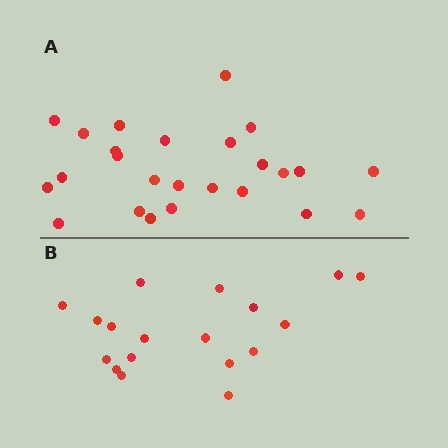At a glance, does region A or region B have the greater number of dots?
Region A (the top region) has more dots.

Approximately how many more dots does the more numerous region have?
Region A has roughly 8 or so more dots than region B.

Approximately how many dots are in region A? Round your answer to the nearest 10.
About 20 dots. (The exact count is 25, which rounds to 20.)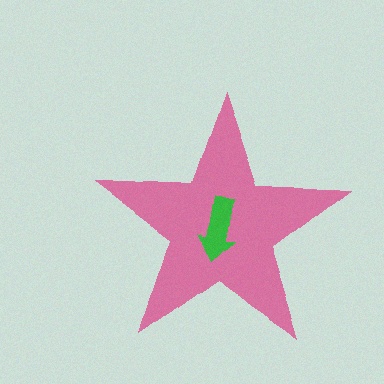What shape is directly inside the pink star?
The green arrow.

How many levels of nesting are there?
2.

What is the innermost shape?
The green arrow.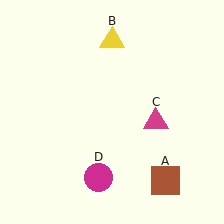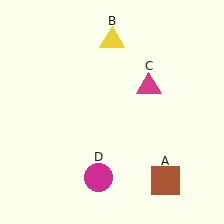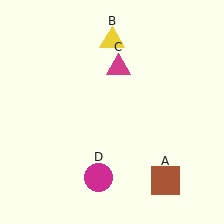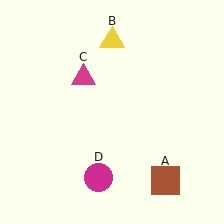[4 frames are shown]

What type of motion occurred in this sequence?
The magenta triangle (object C) rotated counterclockwise around the center of the scene.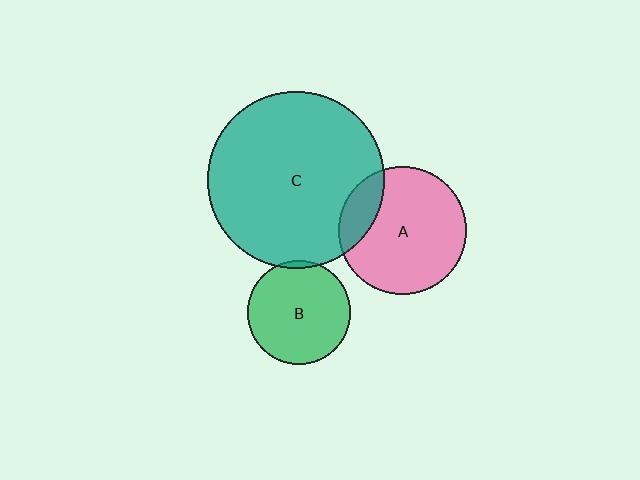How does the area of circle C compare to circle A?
Approximately 1.9 times.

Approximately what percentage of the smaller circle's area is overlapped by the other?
Approximately 5%.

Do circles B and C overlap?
Yes.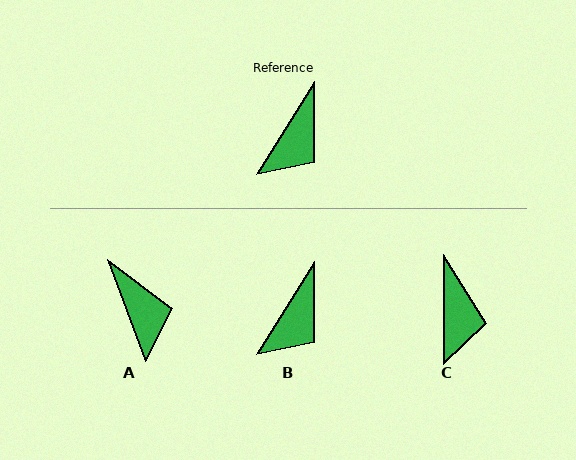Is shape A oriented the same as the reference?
No, it is off by about 53 degrees.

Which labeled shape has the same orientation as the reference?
B.